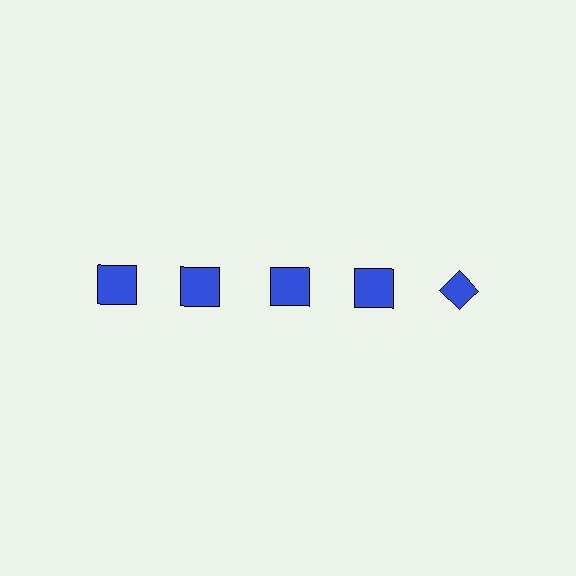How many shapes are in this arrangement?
There are 5 shapes arranged in a grid pattern.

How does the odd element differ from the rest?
It has a different shape: diamond instead of square.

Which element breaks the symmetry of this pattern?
The blue diamond in the top row, rightmost column breaks the symmetry. All other shapes are blue squares.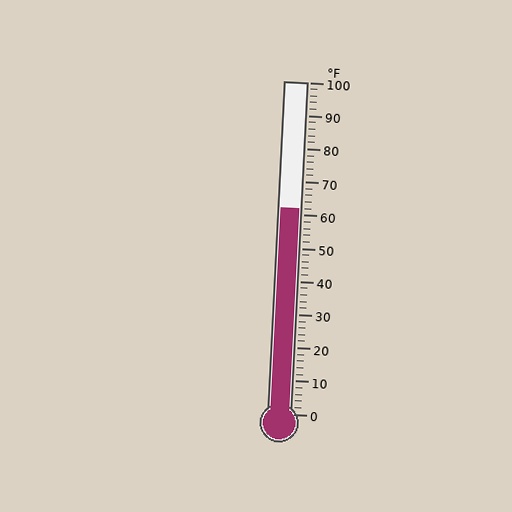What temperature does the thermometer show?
The thermometer shows approximately 62°F.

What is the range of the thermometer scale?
The thermometer scale ranges from 0°F to 100°F.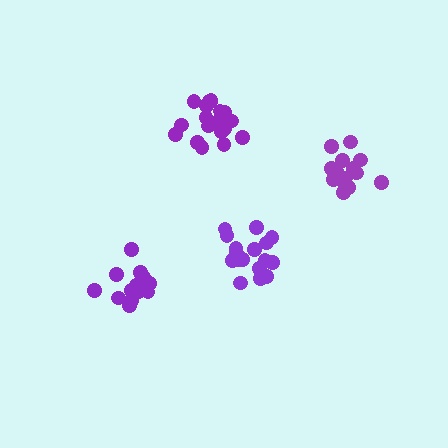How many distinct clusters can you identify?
There are 4 distinct clusters.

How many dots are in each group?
Group 1: 15 dots, Group 2: 19 dots, Group 3: 14 dots, Group 4: 20 dots (68 total).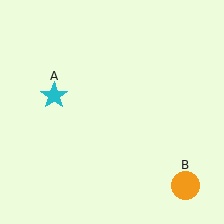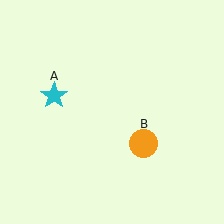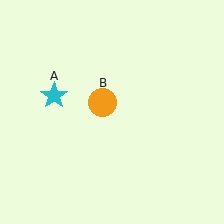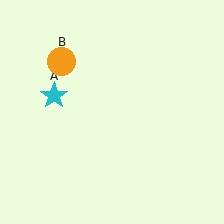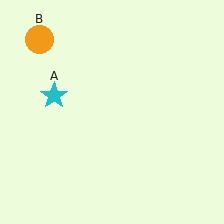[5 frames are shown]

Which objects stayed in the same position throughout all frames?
Cyan star (object A) remained stationary.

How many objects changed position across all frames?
1 object changed position: orange circle (object B).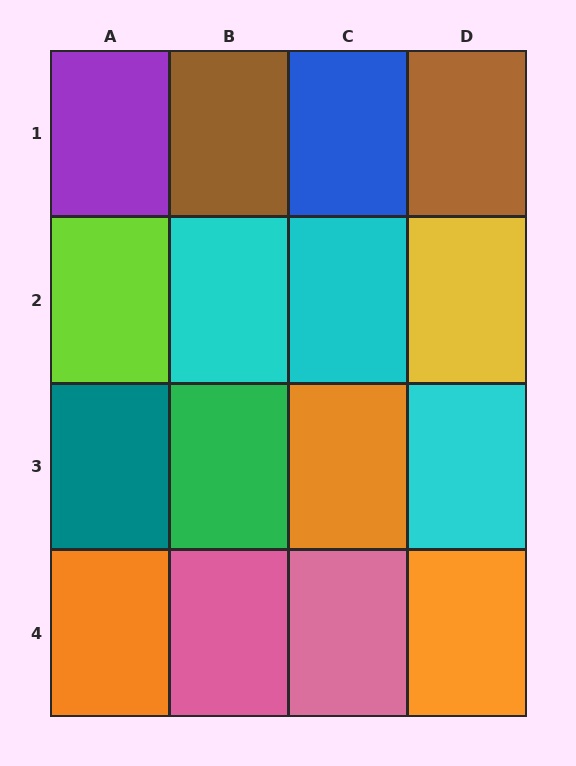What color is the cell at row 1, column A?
Purple.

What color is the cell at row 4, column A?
Orange.